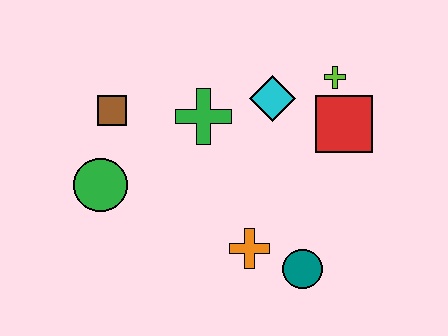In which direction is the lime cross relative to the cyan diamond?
The lime cross is to the right of the cyan diamond.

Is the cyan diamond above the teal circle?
Yes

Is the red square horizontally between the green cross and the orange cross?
No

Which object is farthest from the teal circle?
The brown square is farthest from the teal circle.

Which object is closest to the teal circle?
The orange cross is closest to the teal circle.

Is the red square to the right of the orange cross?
Yes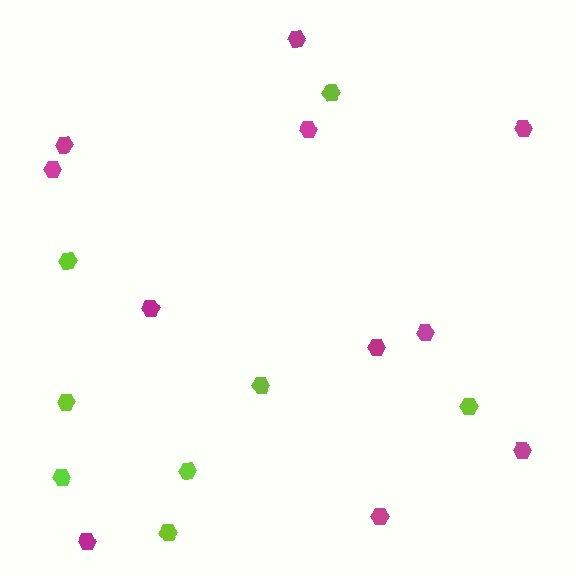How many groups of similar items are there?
There are 2 groups: one group of lime hexagons (8) and one group of magenta hexagons (11).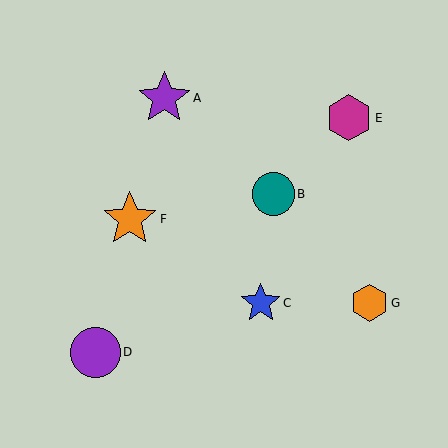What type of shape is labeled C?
Shape C is a blue star.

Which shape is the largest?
The orange star (labeled F) is the largest.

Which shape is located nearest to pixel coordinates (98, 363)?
The purple circle (labeled D) at (95, 352) is nearest to that location.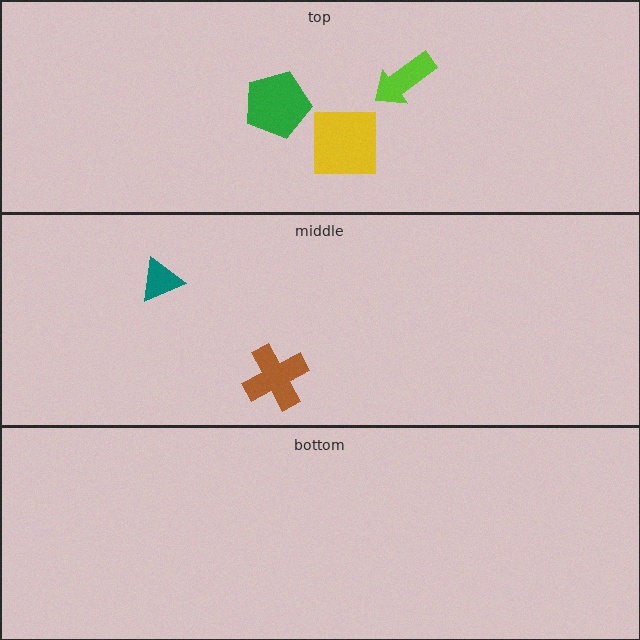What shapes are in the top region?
The lime arrow, the green pentagon, the yellow square.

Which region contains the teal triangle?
The middle region.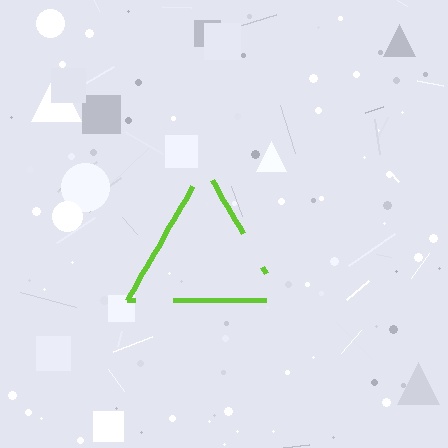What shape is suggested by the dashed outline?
The dashed outline suggests a triangle.